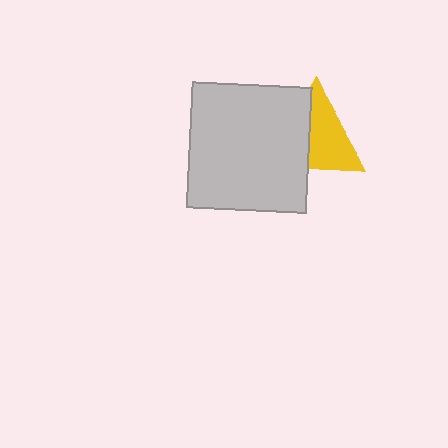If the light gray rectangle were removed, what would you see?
You would see the complete yellow triangle.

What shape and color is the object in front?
The object in front is a light gray rectangle.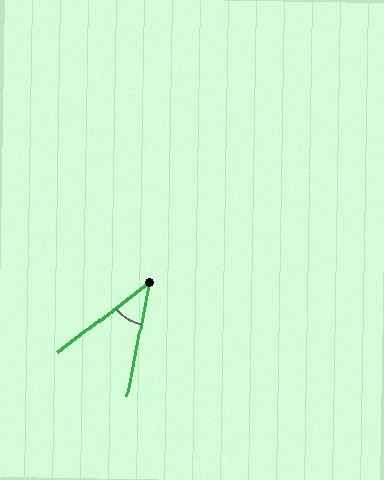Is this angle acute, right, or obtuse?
It is acute.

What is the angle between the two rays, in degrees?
Approximately 42 degrees.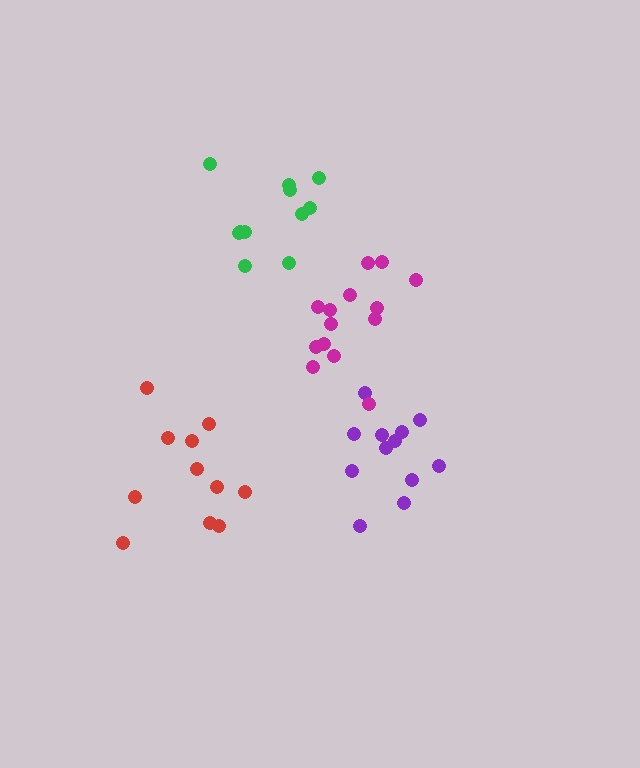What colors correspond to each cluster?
The clusters are colored: red, purple, magenta, green.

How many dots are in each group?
Group 1: 11 dots, Group 2: 12 dots, Group 3: 14 dots, Group 4: 11 dots (48 total).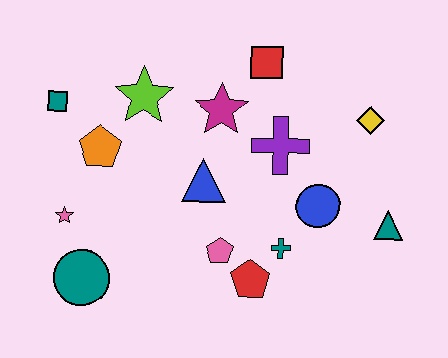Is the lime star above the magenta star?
Yes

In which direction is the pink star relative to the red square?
The pink star is to the left of the red square.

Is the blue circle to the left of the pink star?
No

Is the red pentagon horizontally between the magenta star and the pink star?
No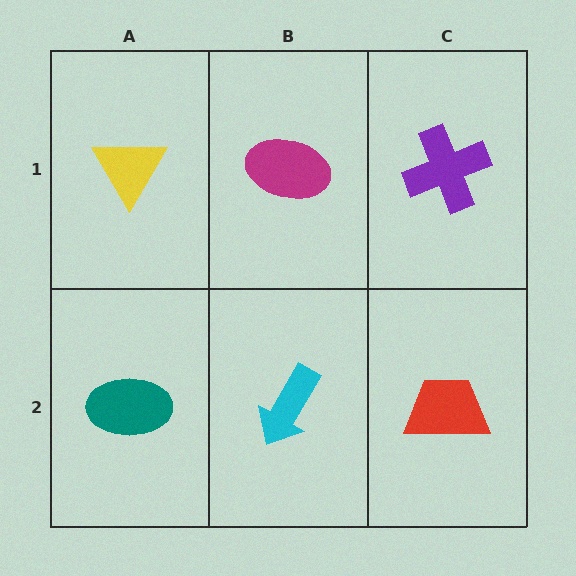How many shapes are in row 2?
3 shapes.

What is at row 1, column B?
A magenta ellipse.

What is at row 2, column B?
A cyan arrow.